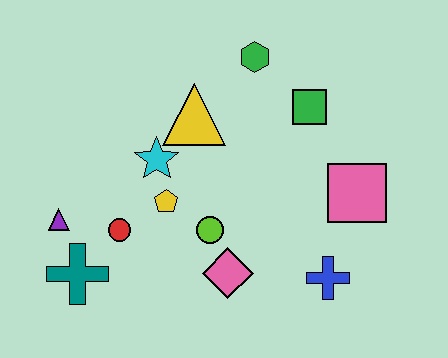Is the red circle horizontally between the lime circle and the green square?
No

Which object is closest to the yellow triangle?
The cyan star is closest to the yellow triangle.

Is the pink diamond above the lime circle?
No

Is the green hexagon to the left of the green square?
Yes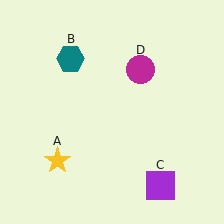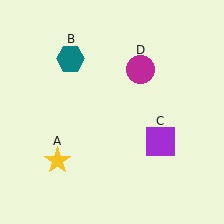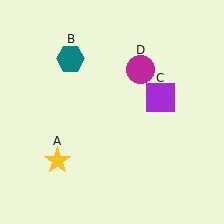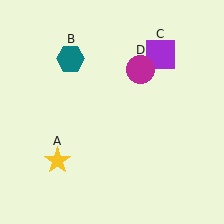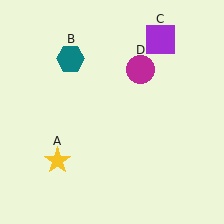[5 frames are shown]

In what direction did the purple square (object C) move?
The purple square (object C) moved up.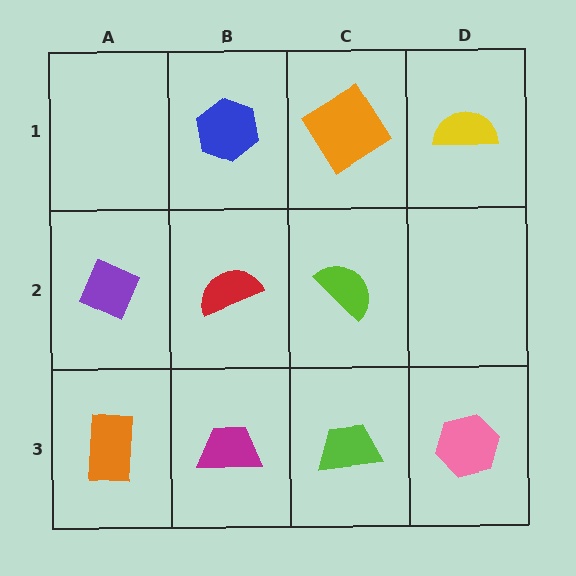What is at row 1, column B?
A blue hexagon.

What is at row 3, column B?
A magenta trapezoid.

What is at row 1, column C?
An orange diamond.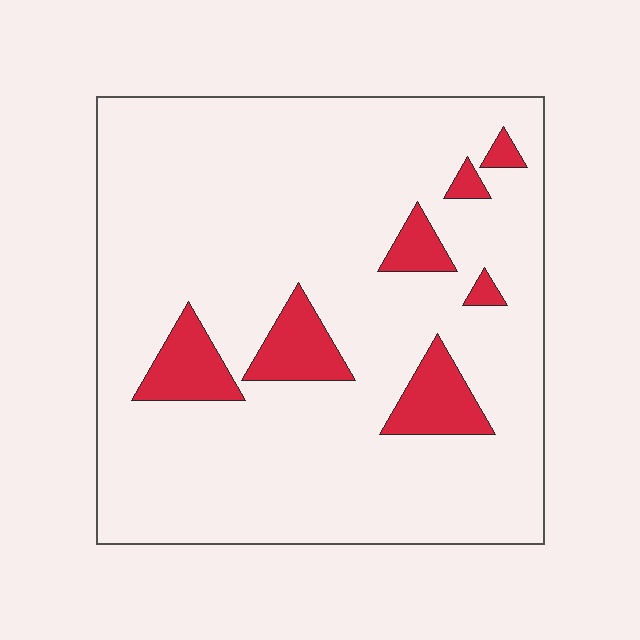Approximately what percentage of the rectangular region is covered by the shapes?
Approximately 10%.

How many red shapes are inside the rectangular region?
7.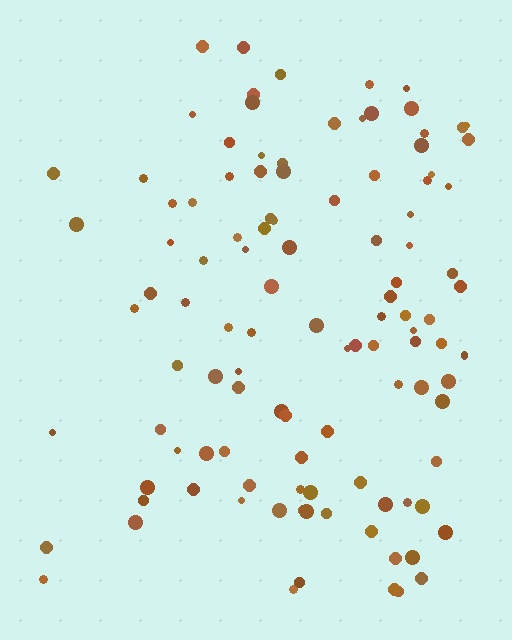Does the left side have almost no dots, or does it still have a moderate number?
Still a moderate number, just noticeably fewer than the right.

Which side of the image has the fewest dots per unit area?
The left.